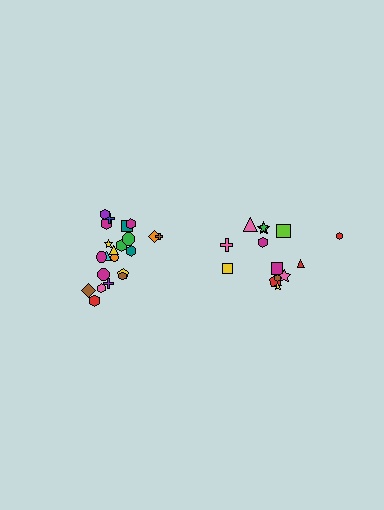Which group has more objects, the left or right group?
The left group.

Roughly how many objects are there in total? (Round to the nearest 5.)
Roughly 35 objects in total.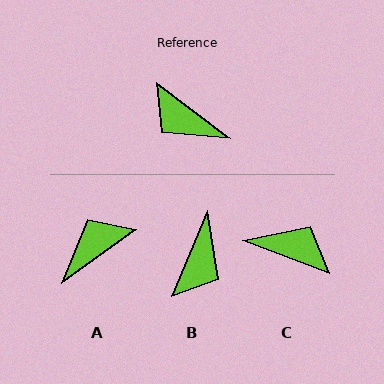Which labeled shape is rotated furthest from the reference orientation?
C, about 164 degrees away.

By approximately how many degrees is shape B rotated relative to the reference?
Approximately 104 degrees counter-clockwise.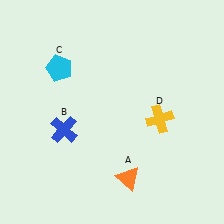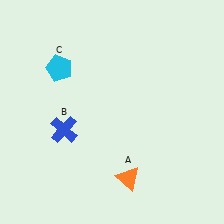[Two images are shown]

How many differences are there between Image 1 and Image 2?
There is 1 difference between the two images.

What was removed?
The yellow cross (D) was removed in Image 2.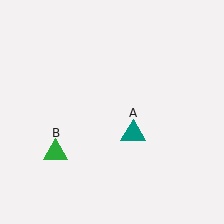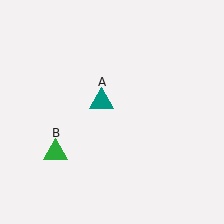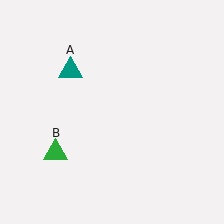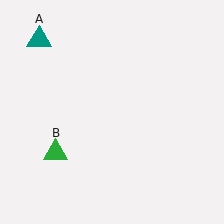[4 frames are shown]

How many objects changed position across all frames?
1 object changed position: teal triangle (object A).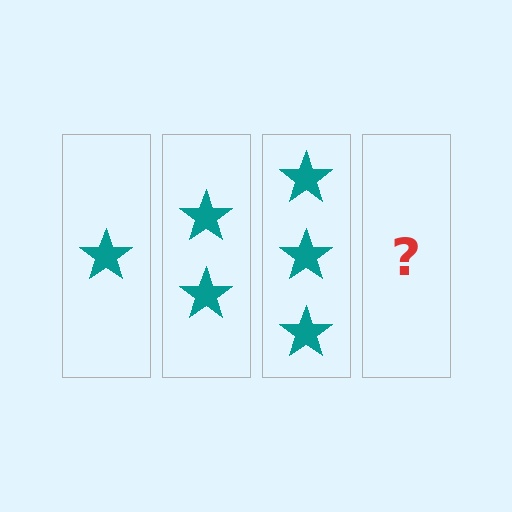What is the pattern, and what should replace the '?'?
The pattern is that each step adds one more star. The '?' should be 4 stars.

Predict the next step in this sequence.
The next step is 4 stars.